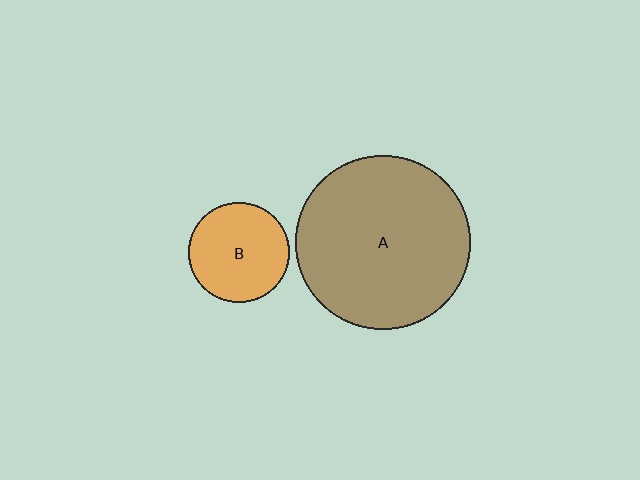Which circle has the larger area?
Circle A (brown).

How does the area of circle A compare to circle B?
Approximately 3.0 times.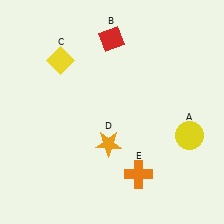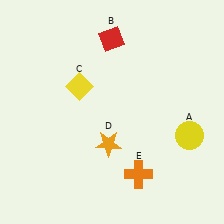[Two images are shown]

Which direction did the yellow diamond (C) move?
The yellow diamond (C) moved down.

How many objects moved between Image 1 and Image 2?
1 object moved between the two images.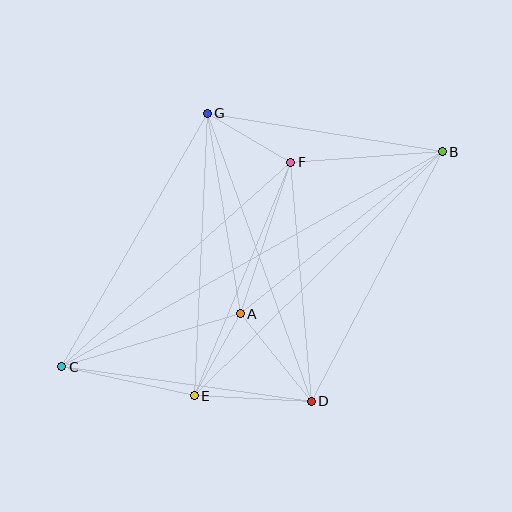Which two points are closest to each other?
Points A and E are closest to each other.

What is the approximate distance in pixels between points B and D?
The distance between B and D is approximately 282 pixels.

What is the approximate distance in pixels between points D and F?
The distance between D and F is approximately 240 pixels.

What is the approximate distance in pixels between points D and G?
The distance between D and G is approximately 306 pixels.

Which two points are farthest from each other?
Points B and C are farthest from each other.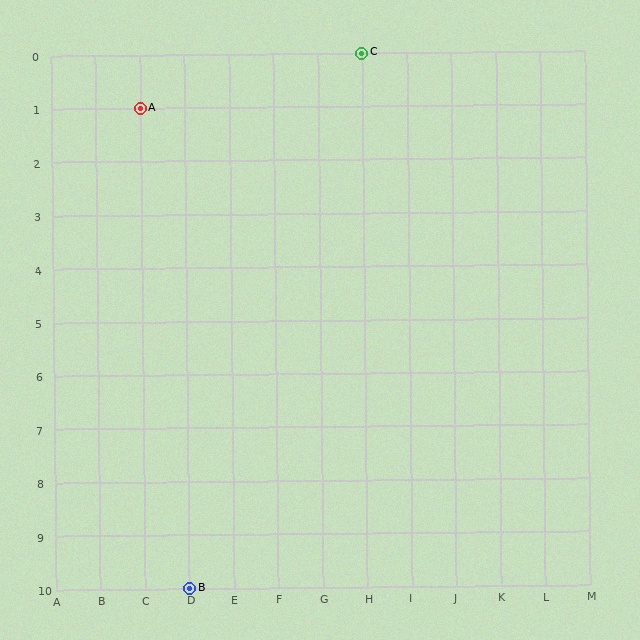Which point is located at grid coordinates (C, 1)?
Point A is at (C, 1).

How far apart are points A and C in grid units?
Points A and C are 5 columns and 1 row apart (about 5.1 grid units diagonally).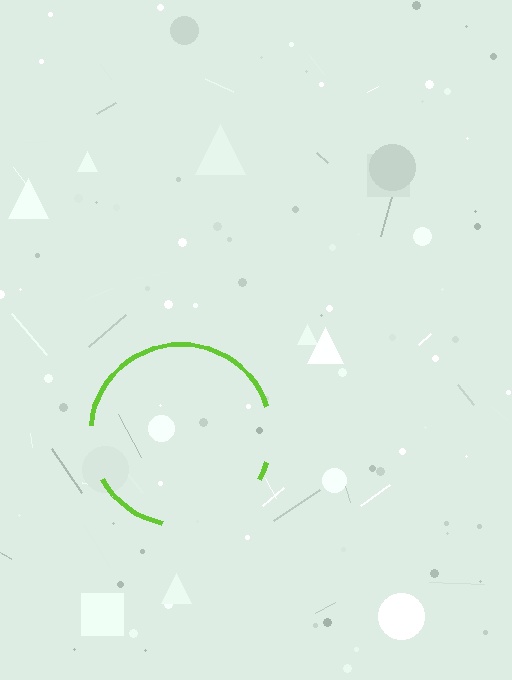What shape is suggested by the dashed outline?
The dashed outline suggests a circle.